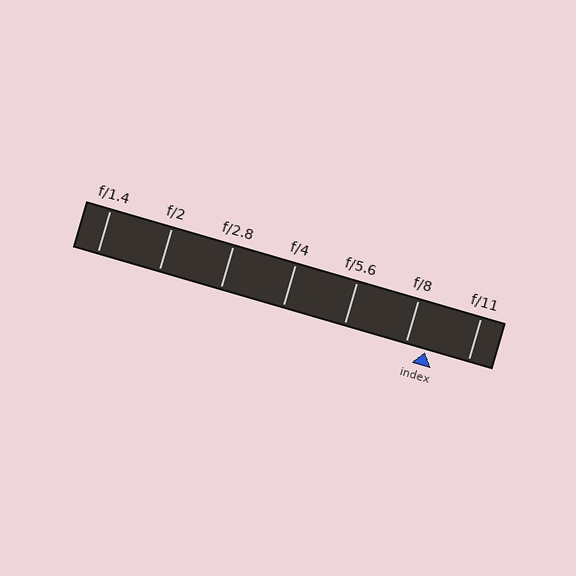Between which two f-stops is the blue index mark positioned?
The index mark is between f/8 and f/11.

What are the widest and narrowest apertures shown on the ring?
The widest aperture shown is f/1.4 and the narrowest is f/11.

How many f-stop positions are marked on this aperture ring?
There are 7 f-stop positions marked.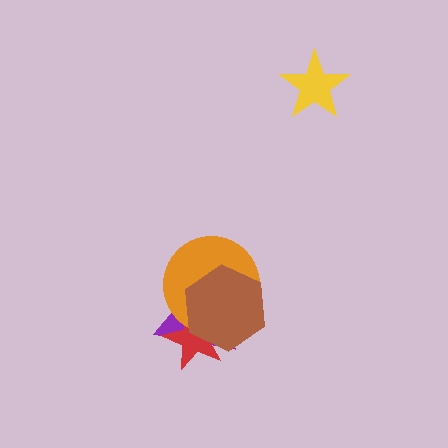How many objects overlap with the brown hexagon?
3 objects overlap with the brown hexagon.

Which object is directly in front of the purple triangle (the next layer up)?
The red star is directly in front of the purple triangle.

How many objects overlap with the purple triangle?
3 objects overlap with the purple triangle.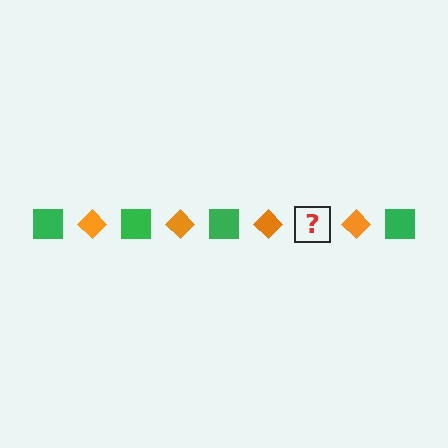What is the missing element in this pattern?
The missing element is a green square.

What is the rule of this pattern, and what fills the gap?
The rule is that the pattern alternates between green square and orange diamond. The gap should be filled with a green square.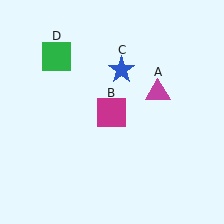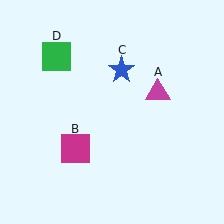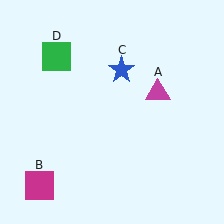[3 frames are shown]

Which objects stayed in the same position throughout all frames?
Magenta triangle (object A) and blue star (object C) and green square (object D) remained stationary.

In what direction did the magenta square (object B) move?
The magenta square (object B) moved down and to the left.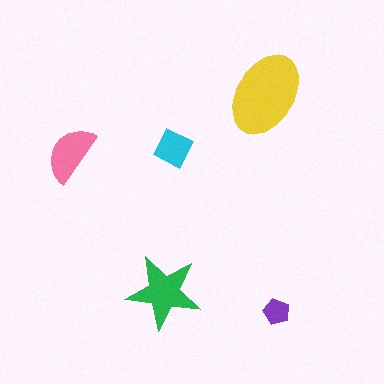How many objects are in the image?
There are 5 objects in the image.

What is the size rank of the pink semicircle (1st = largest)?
3rd.